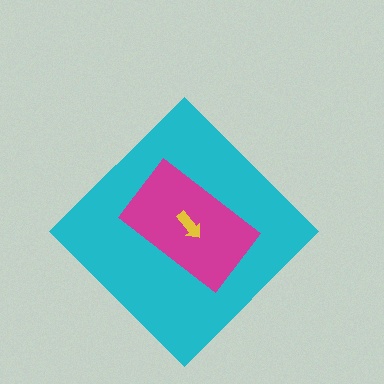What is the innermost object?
The yellow arrow.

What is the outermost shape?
The cyan diamond.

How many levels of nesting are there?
3.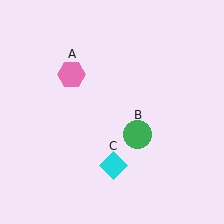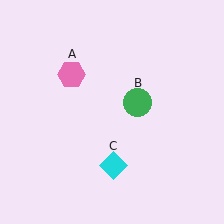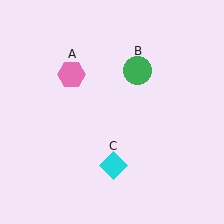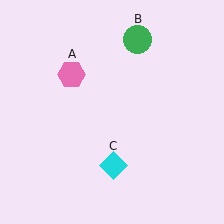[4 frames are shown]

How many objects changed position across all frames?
1 object changed position: green circle (object B).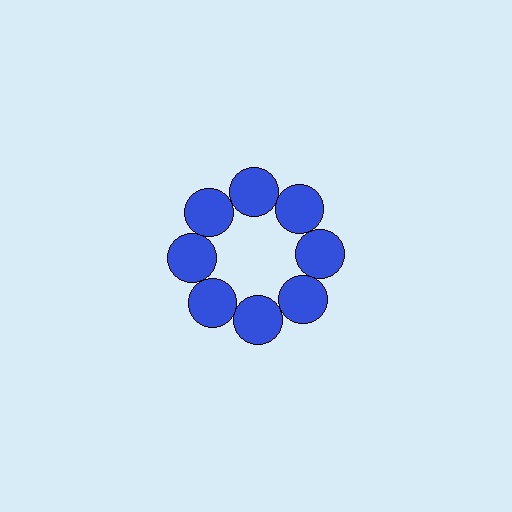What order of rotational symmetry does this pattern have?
This pattern has 8-fold rotational symmetry.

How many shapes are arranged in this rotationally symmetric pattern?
There are 8 shapes, arranged in 8 groups of 1.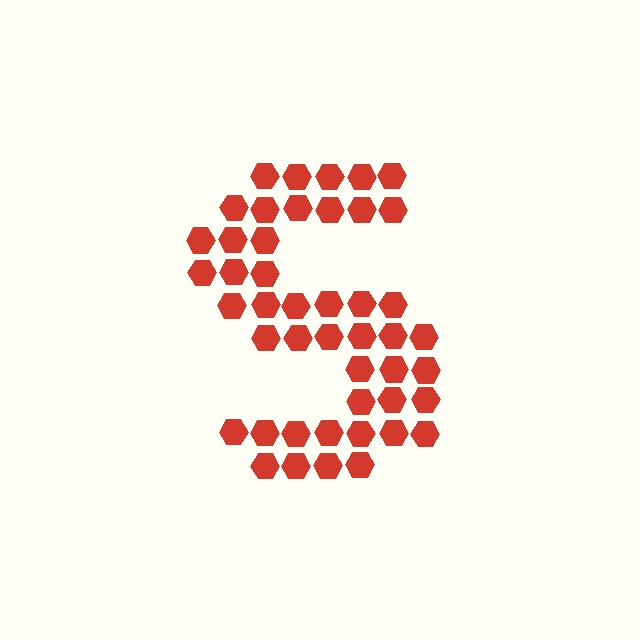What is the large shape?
The large shape is the letter S.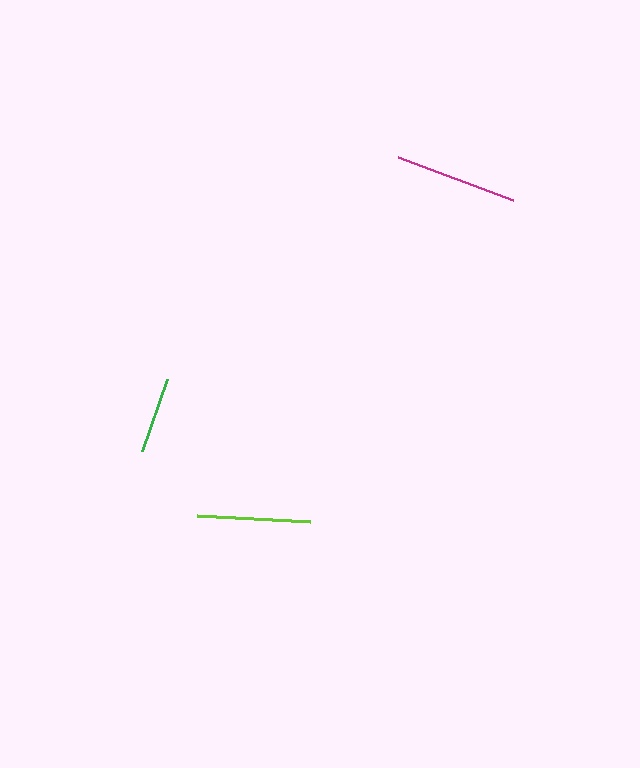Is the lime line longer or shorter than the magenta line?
The magenta line is longer than the lime line.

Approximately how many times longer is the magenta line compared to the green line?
The magenta line is approximately 1.6 times the length of the green line.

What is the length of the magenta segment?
The magenta segment is approximately 123 pixels long.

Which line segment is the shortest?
The green line is the shortest at approximately 76 pixels.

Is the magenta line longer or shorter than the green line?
The magenta line is longer than the green line.